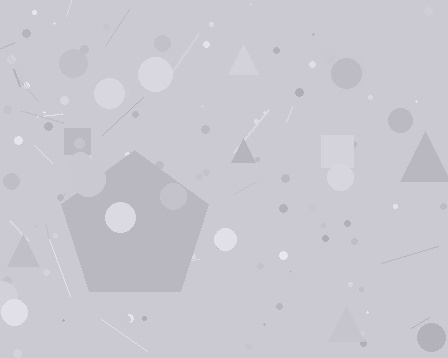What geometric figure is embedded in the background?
A pentagon is embedded in the background.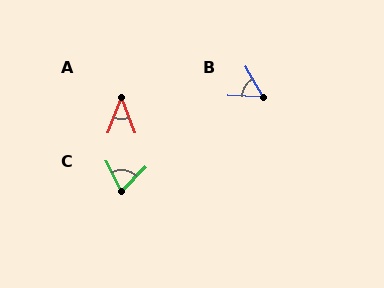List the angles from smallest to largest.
A (41°), B (58°), C (72°).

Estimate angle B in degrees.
Approximately 58 degrees.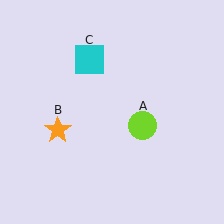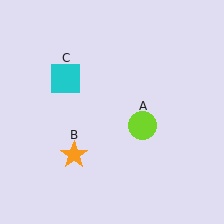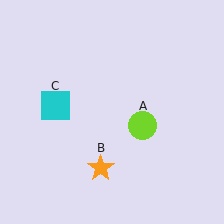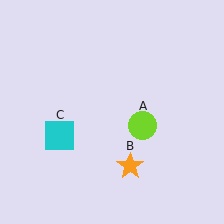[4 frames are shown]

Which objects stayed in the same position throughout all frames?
Lime circle (object A) remained stationary.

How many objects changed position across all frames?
2 objects changed position: orange star (object B), cyan square (object C).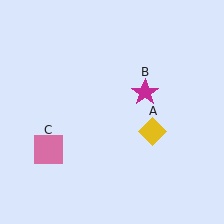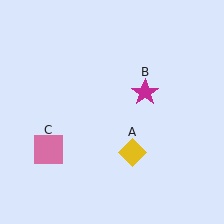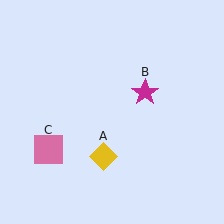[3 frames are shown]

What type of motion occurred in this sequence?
The yellow diamond (object A) rotated clockwise around the center of the scene.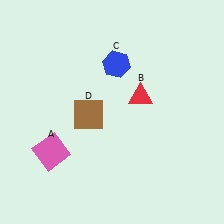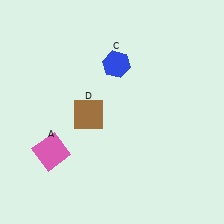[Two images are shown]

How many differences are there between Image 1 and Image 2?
There is 1 difference between the two images.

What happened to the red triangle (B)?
The red triangle (B) was removed in Image 2. It was in the top-right area of Image 1.